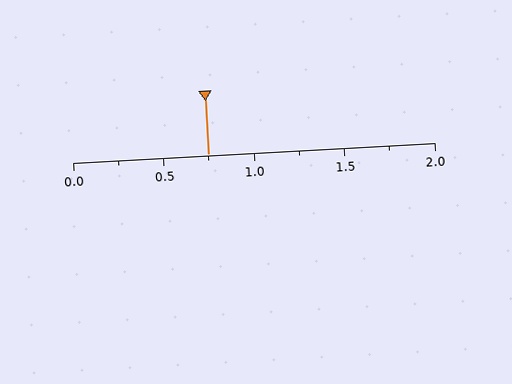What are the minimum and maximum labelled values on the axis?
The axis runs from 0.0 to 2.0.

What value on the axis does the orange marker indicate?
The marker indicates approximately 0.75.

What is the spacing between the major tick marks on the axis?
The major ticks are spaced 0.5 apart.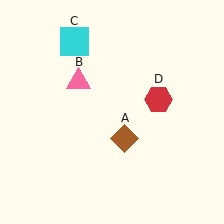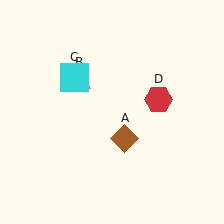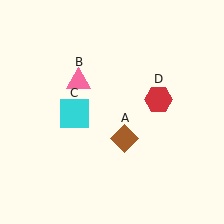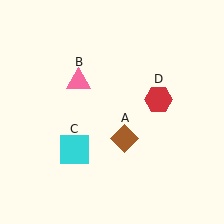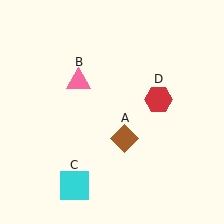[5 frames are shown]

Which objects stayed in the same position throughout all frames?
Brown diamond (object A) and pink triangle (object B) and red hexagon (object D) remained stationary.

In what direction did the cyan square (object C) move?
The cyan square (object C) moved down.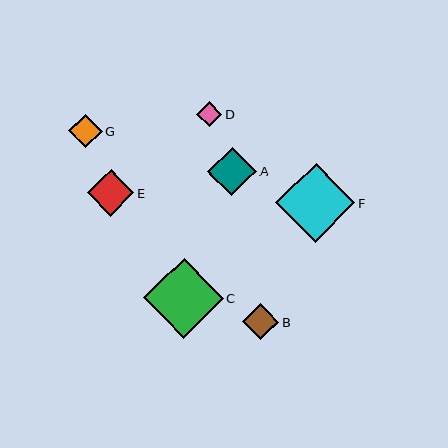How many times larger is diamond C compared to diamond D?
Diamond C is approximately 3.2 times the size of diamond D.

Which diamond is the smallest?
Diamond D is the smallest with a size of approximately 25 pixels.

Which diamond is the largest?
Diamond C is the largest with a size of approximately 80 pixels.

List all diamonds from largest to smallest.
From largest to smallest: C, F, A, E, B, G, D.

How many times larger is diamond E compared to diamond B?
Diamond E is approximately 1.3 times the size of diamond B.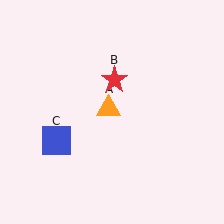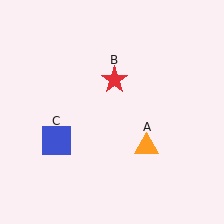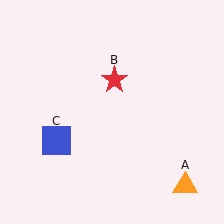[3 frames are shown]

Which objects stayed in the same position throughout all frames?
Red star (object B) and blue square (object C) remained stationary.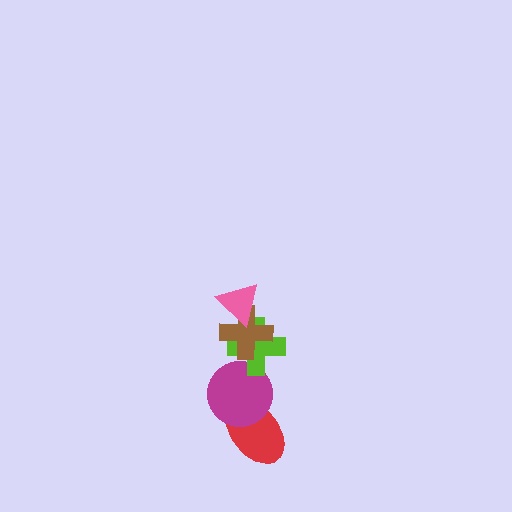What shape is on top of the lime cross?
The brown cross is on top of the lime cross.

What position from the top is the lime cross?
The lime cross is 3rd from the top.